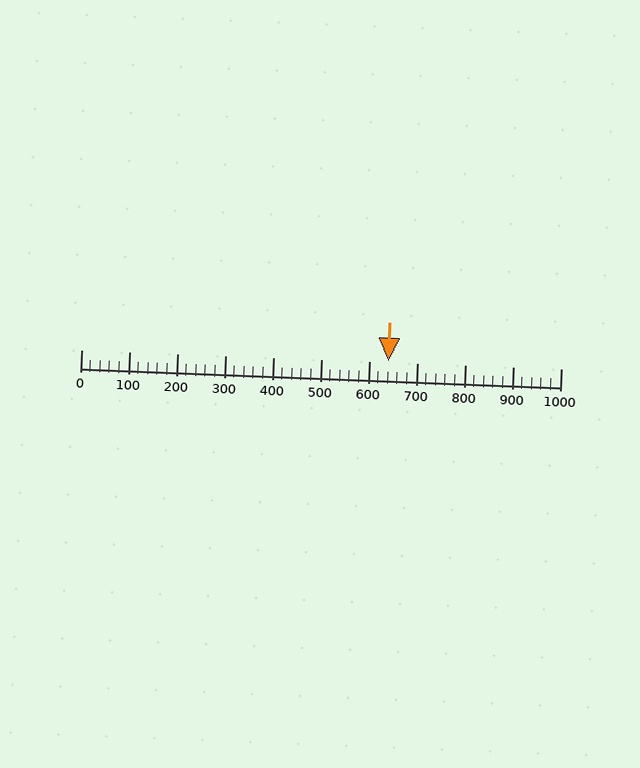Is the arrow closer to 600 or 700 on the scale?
The arrow is closer to 600.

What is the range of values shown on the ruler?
The ruler shows values from 0 to 1000.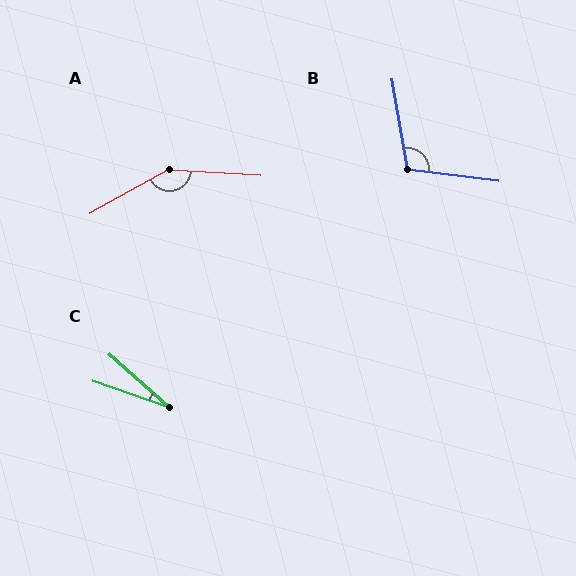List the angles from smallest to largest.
C (23°), B (107°), A (147°).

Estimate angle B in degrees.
Approximately 107 degrees.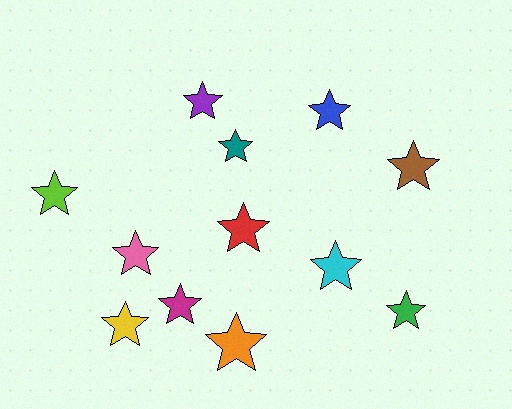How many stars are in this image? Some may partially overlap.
There are 12 stars.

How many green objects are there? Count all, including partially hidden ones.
There is 1 green object.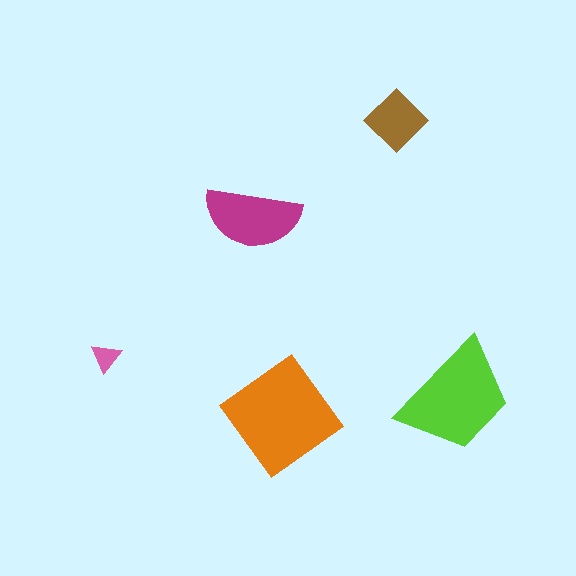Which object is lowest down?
The orange diamond is bottommost.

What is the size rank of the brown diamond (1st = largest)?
4th.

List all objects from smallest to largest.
The pink triangle, the brown diamond, the magenta semicircle, the lime trapezoid, the orange diamond.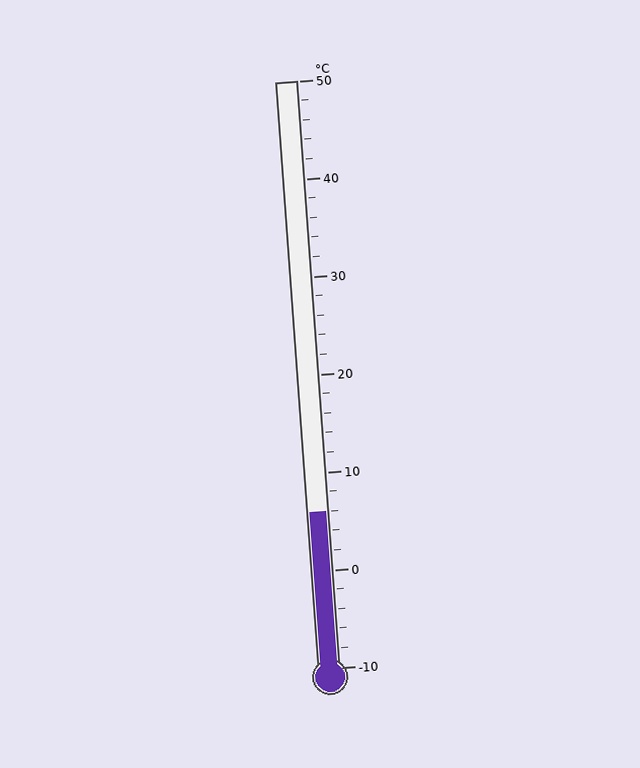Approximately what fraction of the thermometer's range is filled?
The thermometer is filled to approximately 25% of its range.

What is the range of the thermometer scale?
The thermometer scale ranges from -10°C to 50°C.